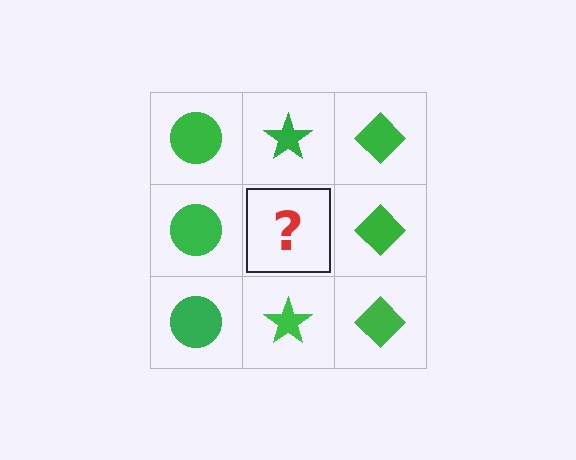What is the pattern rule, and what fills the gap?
The rule is that each column has a consistent shape. The gap should be filled with a green star.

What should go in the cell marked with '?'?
The missing cell should contain a green star.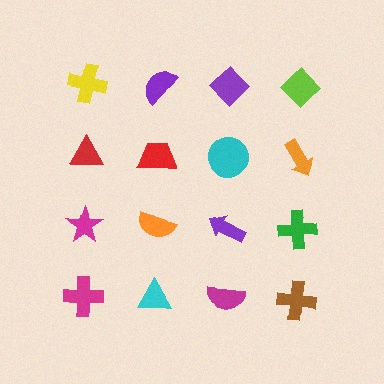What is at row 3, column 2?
An orange semicircle.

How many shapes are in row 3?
4 shapes.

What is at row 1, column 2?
A purple semicircle.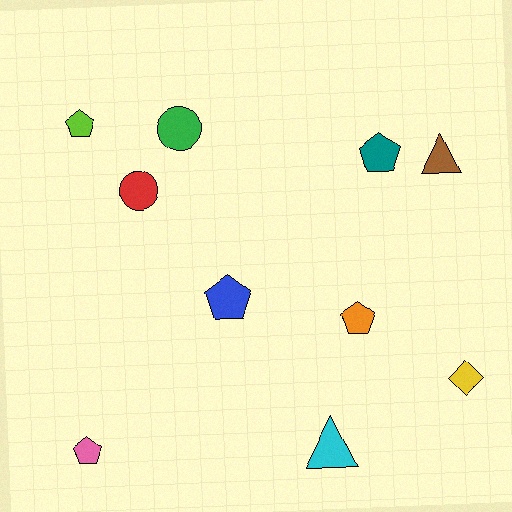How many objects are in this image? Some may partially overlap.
There are 10 objects.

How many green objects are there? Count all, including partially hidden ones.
There is 1 green object.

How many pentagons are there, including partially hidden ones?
There are 5 pentagons.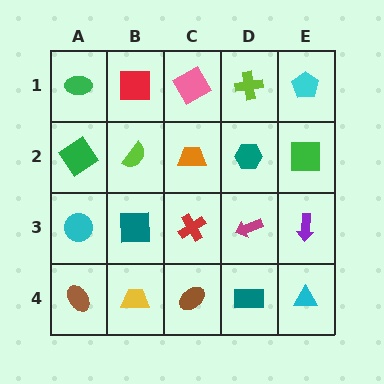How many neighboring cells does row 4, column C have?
3.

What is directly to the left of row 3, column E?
A magenta arrow.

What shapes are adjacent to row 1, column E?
A green square (row 2, column E), a lime cross (row 1, column D).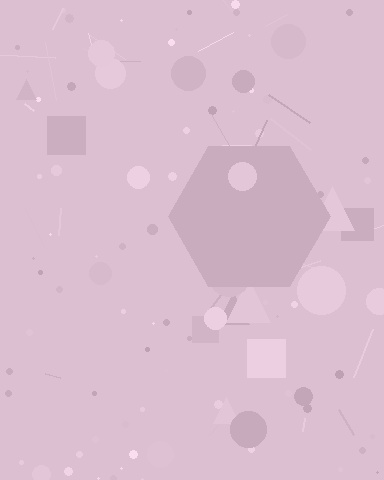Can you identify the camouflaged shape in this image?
The camouflaged shape is a hexagon.